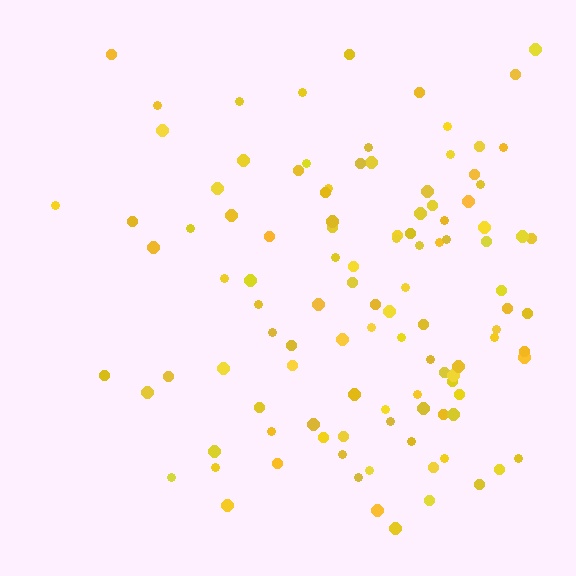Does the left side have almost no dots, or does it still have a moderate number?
Still a moderate number, just noticeably fewer than the right.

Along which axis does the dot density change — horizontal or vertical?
Horizontal.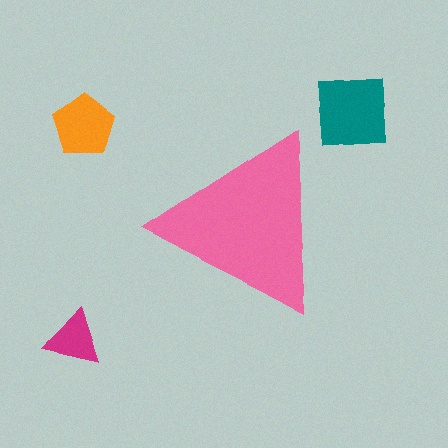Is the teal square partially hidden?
No, the teal square is fully visible.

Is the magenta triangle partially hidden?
No, the magenta triangle is fully visible.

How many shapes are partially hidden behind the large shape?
0 shapes are partially hidden.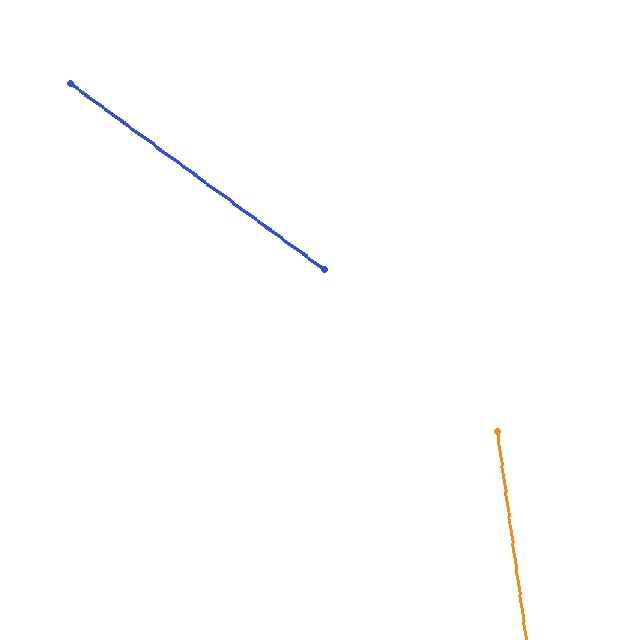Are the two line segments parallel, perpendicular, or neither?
Neither parallel nor perpendicular — they differ by about 46°.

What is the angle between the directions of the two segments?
Approximately 46 degrees.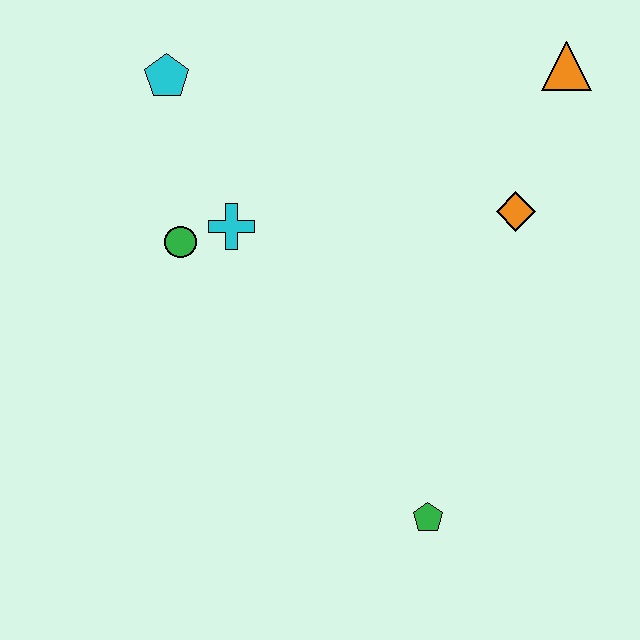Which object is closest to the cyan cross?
The green circle is closest to the cyan cross.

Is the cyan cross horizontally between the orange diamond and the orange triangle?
No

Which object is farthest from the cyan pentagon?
The green pentagon is farthest from the cyan pentagon.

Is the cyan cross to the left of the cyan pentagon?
No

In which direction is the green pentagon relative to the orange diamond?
The green pentagon is below the orange diamond.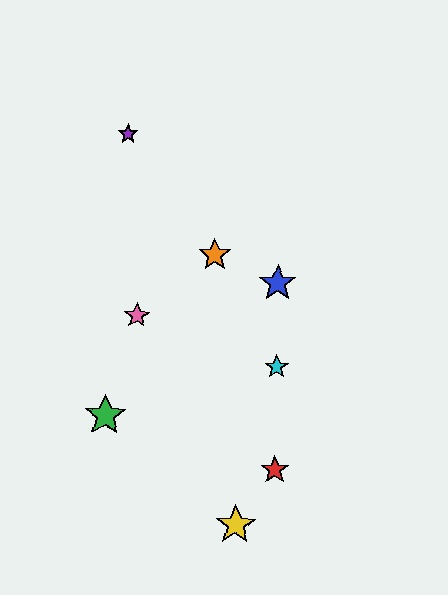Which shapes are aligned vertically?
The red star, the blue star, the cyan star are aligned vertically.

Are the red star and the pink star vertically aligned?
No, the red star is at x≈275 and the pink star is at x≈137.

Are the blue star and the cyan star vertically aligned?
Yes, both are at x≈278.